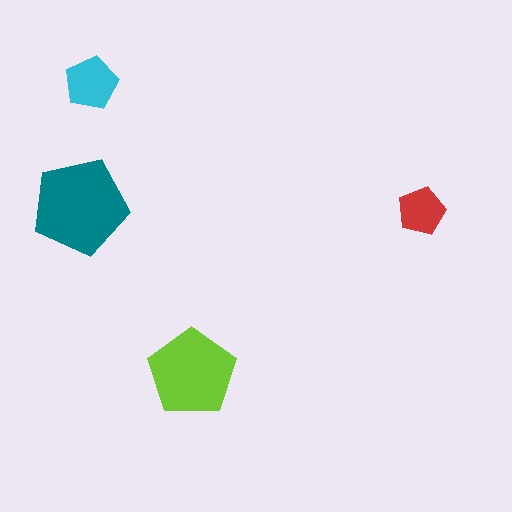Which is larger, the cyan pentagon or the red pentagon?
The cyan one.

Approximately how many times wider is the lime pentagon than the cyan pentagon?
About 1.5 times wider.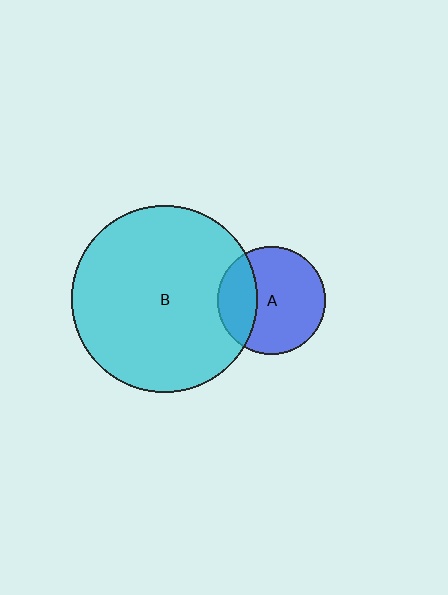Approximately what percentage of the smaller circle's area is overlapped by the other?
Approximately 30%.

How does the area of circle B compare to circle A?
Approximately 3.0 times.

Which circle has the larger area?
Circle B (cyan).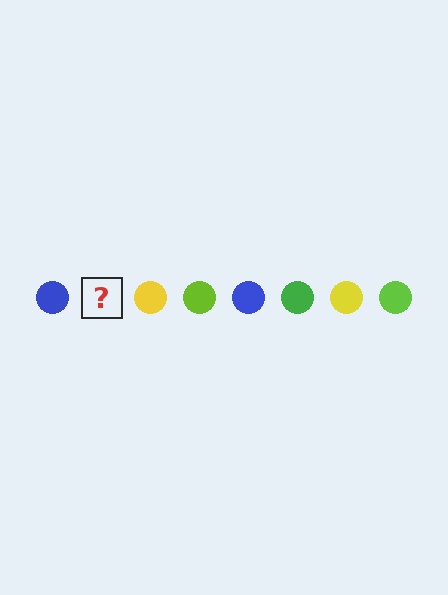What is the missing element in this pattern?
The missing element is a green circle.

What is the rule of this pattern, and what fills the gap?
The rule is that the pattern cycles through blue, green, yellow, lime circles. The gap should be filled with a green circle.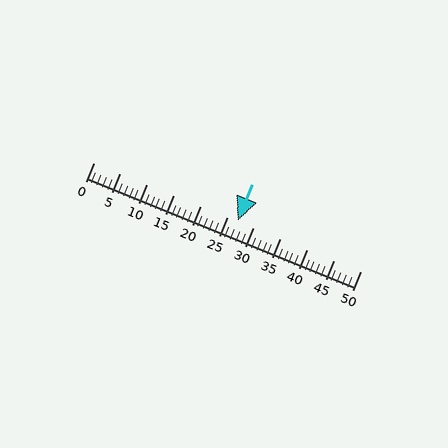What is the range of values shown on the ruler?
The ruler shows values from 0 to 50.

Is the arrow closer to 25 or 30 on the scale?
The arrow is closer to 25.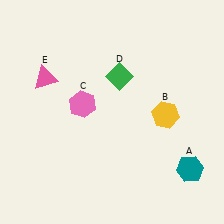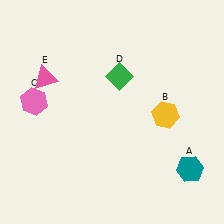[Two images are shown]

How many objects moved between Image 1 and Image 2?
1 object moved between the two images.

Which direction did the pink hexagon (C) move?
The pink hexagon (C) moved left.